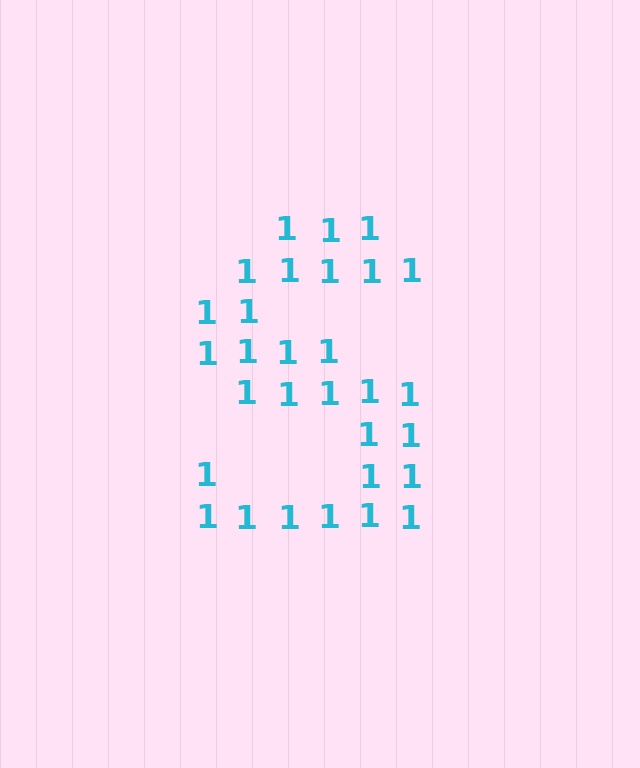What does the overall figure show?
The overall figure shows the letter S.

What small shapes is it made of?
It is made of small digit 1's.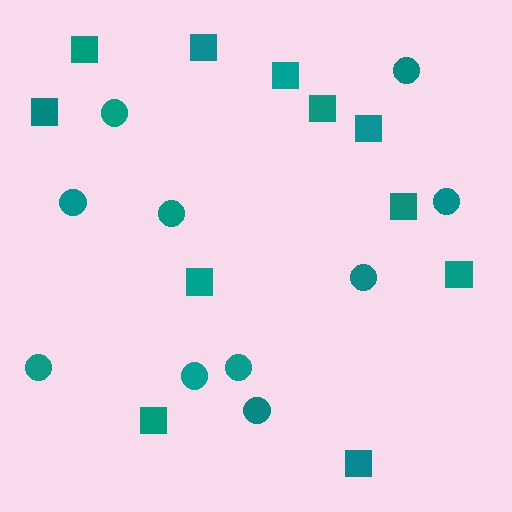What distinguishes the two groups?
There are 2 groups: one group of circles (10) and one group of squares (11).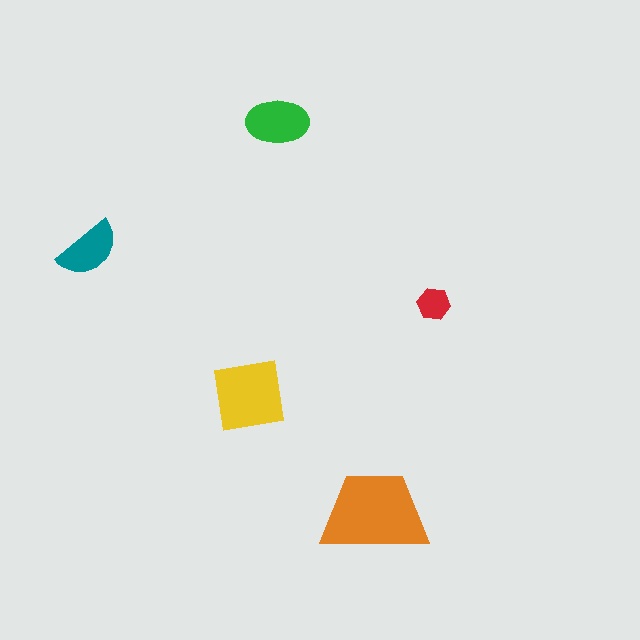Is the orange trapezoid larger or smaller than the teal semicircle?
Larger.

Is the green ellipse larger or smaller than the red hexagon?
Larger.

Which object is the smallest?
The red hexagon.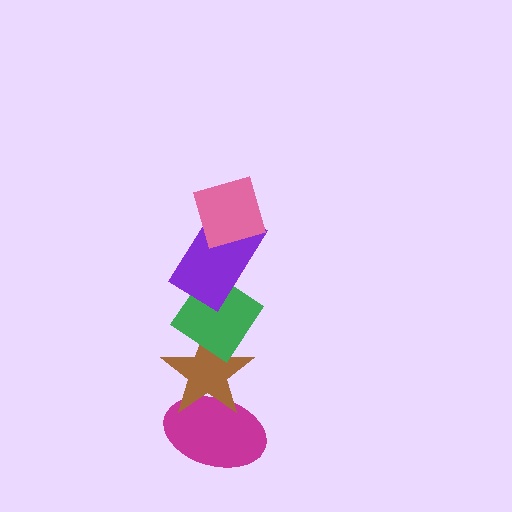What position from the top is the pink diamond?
The pink diamond is 1st from the top.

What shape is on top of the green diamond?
The purple rectangle is on top of the green diamond.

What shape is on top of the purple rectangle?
The pink diamond is on top of the purple rectangle.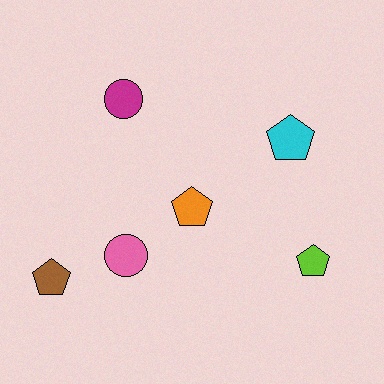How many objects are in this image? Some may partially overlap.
There are 6 objects.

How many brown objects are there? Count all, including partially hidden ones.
There is 1 brown object.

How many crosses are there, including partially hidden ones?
There are no crosses.